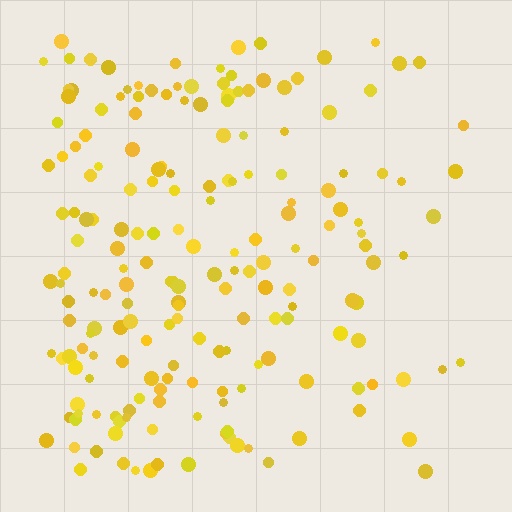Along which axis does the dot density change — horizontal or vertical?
Horizontal.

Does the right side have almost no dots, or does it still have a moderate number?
Still a moderate number, just noticeably fewer than the left.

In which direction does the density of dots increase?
From right to left, with the left side densest.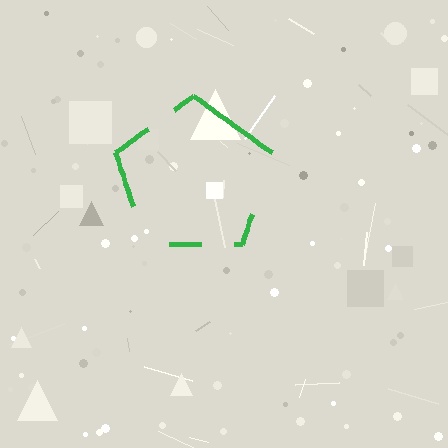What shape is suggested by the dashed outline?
The dashed outline suggests a pentagon.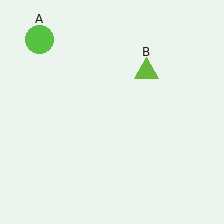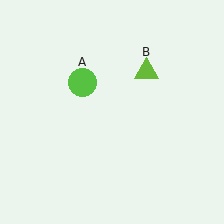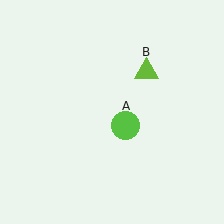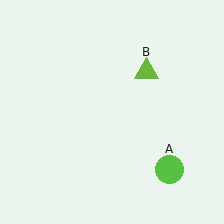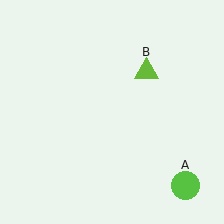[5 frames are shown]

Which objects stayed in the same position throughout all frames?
Lime triangle (object B) remained stationary.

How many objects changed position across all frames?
1 object changed position: lime circle (object A).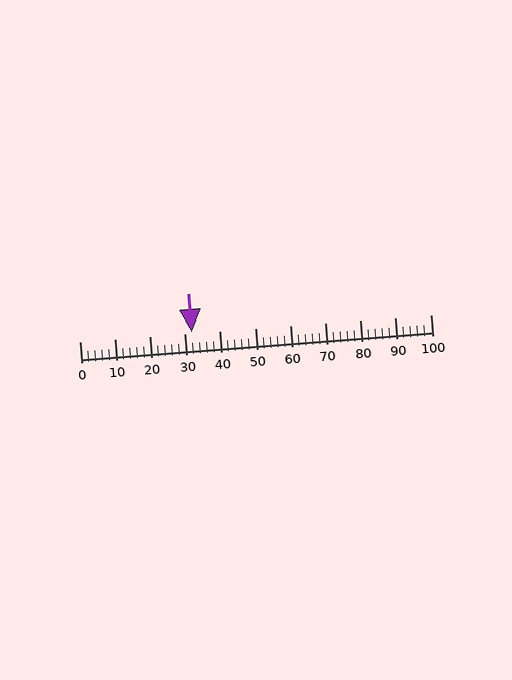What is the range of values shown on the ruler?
The ruler shows values from 0 to 100.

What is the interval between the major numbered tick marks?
The major tick marks are spaced 10 units apart.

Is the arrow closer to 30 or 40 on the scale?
The arrow is closer to 30.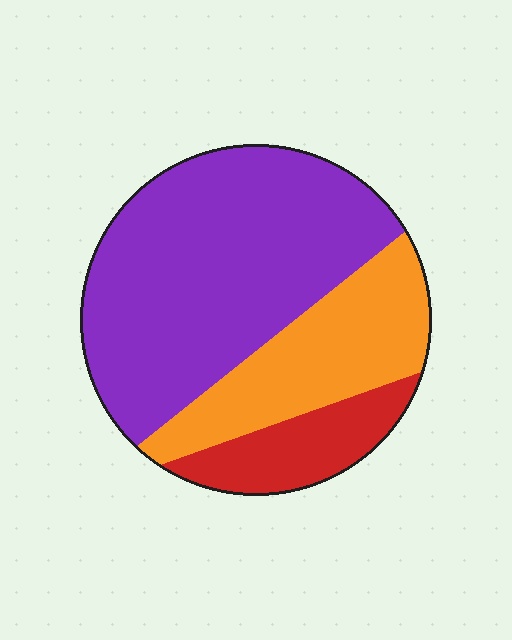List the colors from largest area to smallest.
From largest to smallest: purple, orange, red.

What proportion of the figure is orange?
Orange takes up about one quarter (1/4) of the figure.